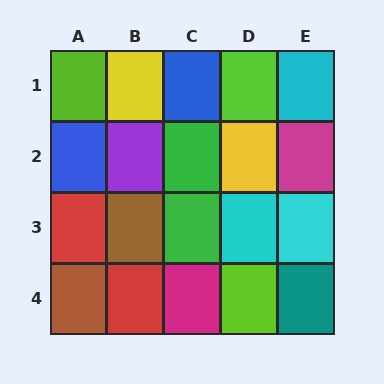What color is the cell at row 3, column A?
Red.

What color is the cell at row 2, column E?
Magenta.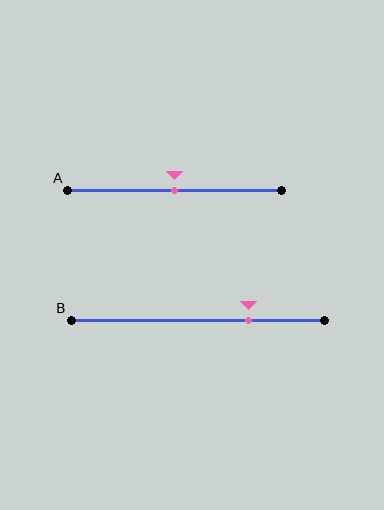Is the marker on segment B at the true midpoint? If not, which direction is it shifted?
No, the marker on segment B is shifted to the right by about 20% of the segment length.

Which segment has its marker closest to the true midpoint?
Segment A has its marker closest to the true midpoint.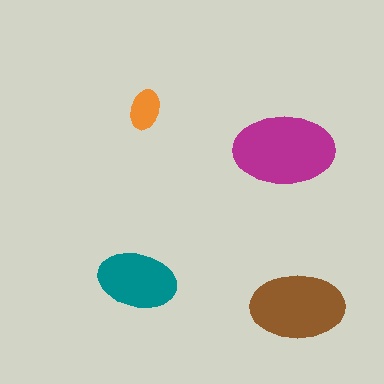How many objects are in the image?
There are 4 objects in the image.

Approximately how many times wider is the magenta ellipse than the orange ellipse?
About 2.5 times wider.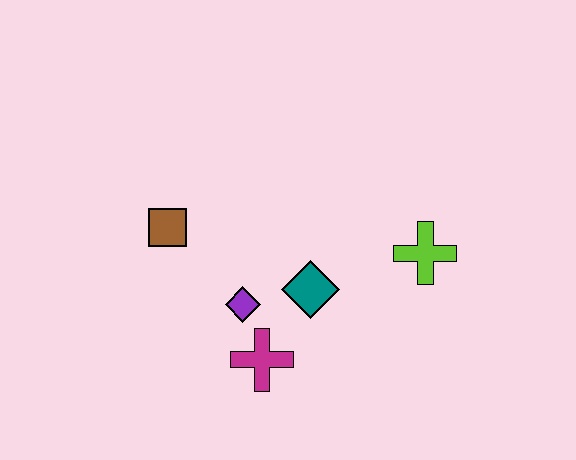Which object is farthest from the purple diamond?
The lime cross is farthest from the purple diamond.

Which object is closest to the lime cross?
The teal diamond is closest to the lime cross.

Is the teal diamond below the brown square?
Yes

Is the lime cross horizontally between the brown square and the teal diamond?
No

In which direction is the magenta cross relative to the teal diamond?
The magenta cross is below the teal diamond.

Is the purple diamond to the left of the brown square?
No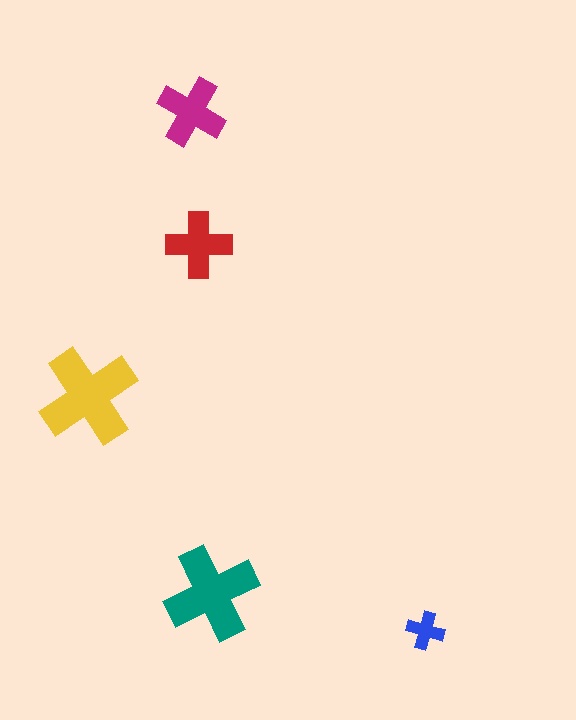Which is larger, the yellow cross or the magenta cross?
The yellow one.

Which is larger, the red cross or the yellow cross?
The yellow one.